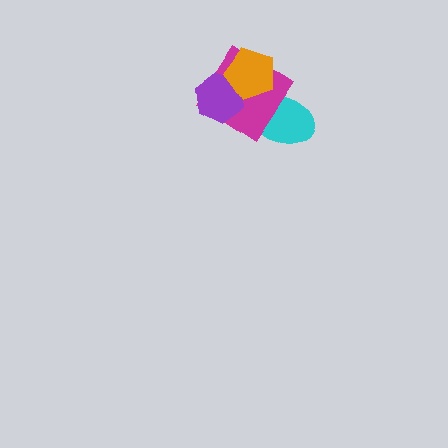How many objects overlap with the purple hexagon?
2 objects overlap with the purple hexagon.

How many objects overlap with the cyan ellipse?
2 objects overlap with the cyan ellipse.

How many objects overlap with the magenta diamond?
3 objects overlap with the magenta diamond.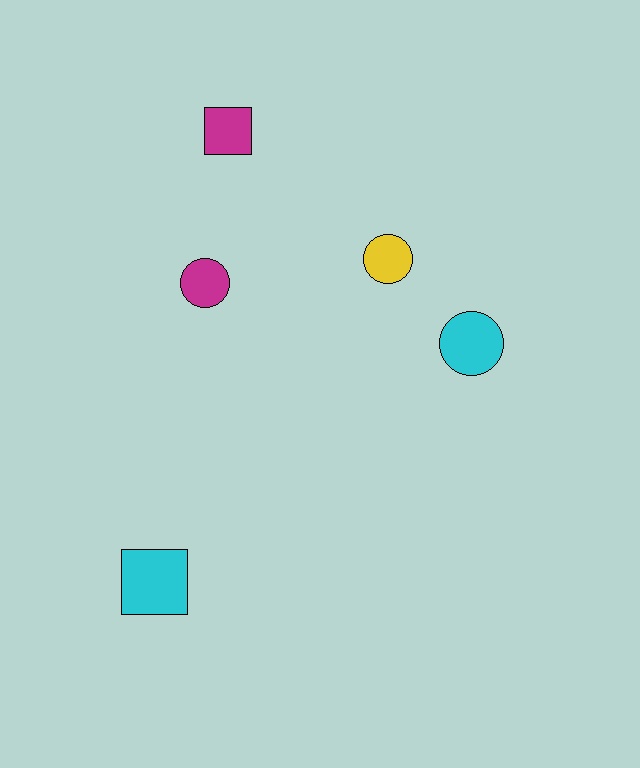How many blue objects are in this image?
There are no blue objects.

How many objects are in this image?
There are 5 objects.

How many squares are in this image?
There are 2 squares.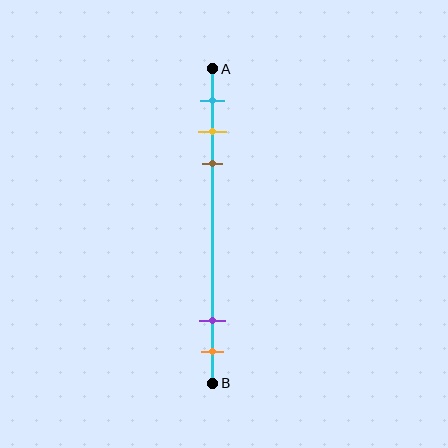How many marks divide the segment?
There are 5 marks dividing the segment.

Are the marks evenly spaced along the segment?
No, the marks are not evenly spaced.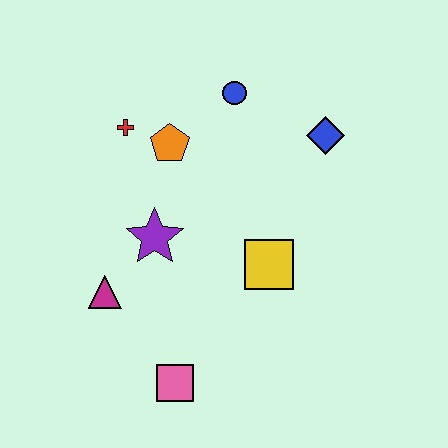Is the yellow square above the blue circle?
No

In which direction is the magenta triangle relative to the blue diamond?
The magenta triangle is to the left of the blue diamond.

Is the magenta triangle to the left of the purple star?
Yes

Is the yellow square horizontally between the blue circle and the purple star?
No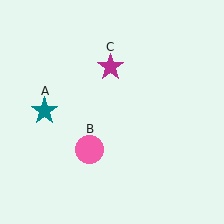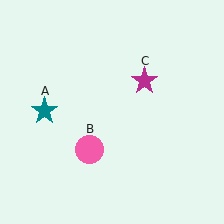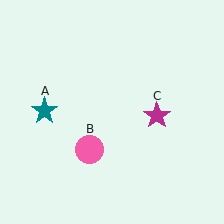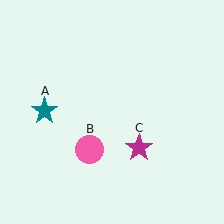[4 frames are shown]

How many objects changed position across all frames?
1 object changed position: magenta star (object C).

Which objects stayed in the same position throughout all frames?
Teal star (object A) and pink circle (object B) remained stationary.